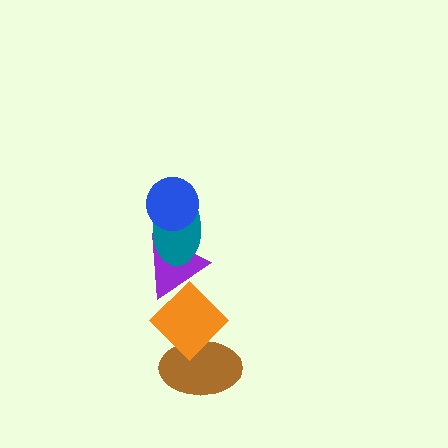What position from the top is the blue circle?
The blue circle is 1st from the top.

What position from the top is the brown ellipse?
The brown ellipse is 5th from the top.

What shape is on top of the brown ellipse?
The orange diamond is on top of the brown ellipse.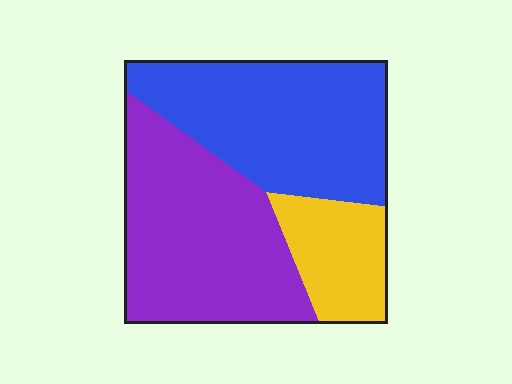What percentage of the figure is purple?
Purple covers about 40% of the figure.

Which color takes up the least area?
Yellow, at roughly 15%.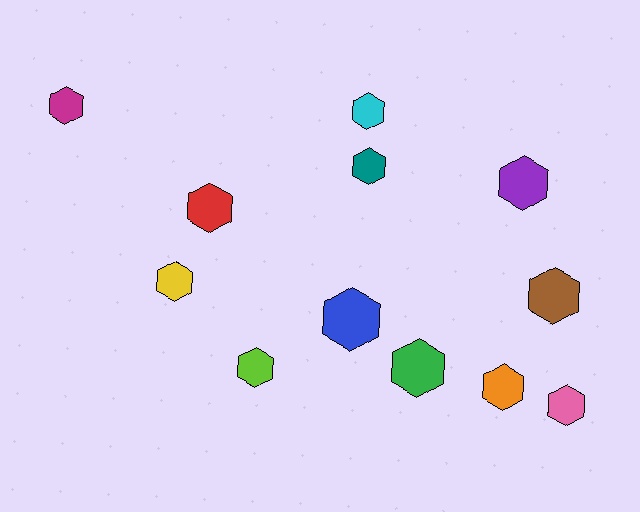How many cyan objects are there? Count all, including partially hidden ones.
There is 1 cyan object.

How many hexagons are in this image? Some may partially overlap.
There are 12 hexagons.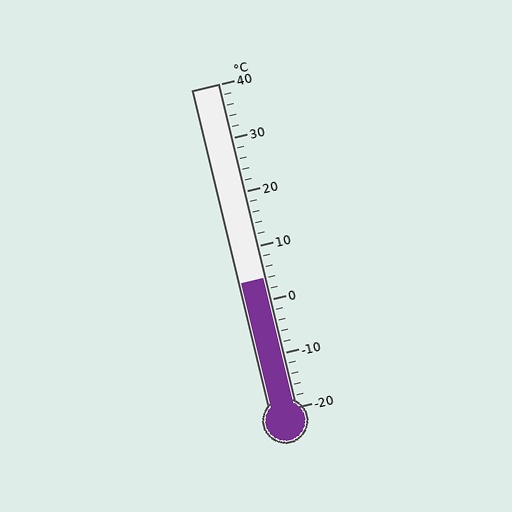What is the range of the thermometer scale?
The thermometer scale ranges from -20°C to 40°C.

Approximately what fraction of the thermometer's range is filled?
The thermometer is filled to approximately 40% of its range.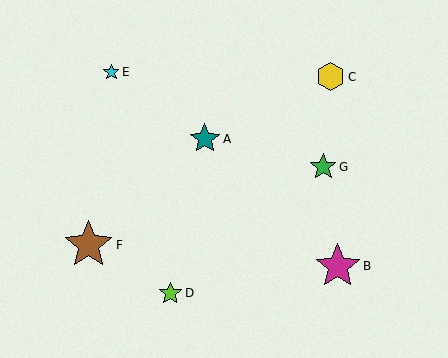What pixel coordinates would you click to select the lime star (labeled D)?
Click at (170, 293) to select the lime star D.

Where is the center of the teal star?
The center of the teal star is at (205, 139).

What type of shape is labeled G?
Shape G is a green star.